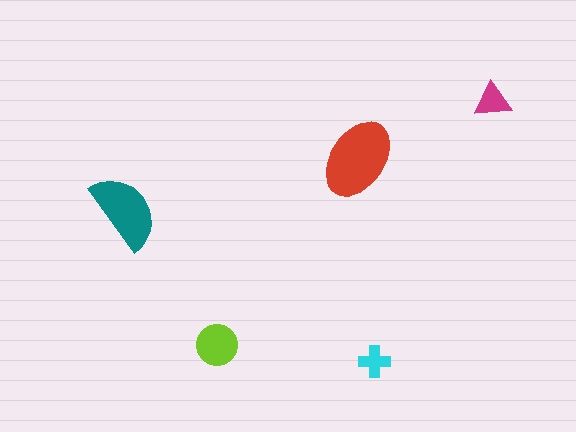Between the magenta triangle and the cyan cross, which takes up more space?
The magenta triangle.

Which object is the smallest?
The cyan cross.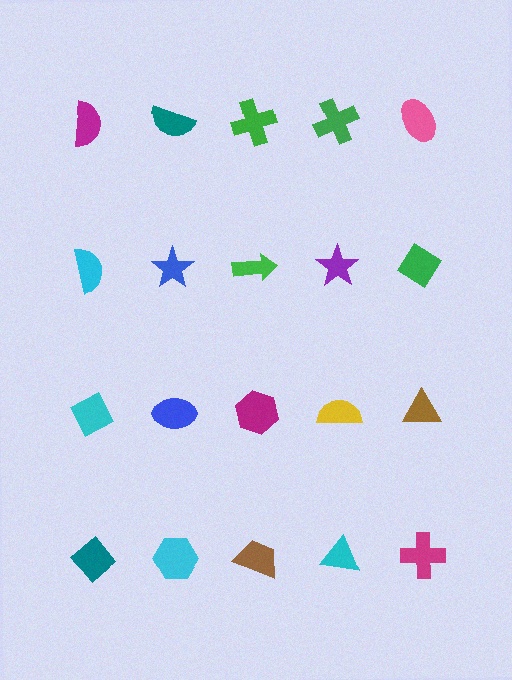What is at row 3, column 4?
A yellow semicircle.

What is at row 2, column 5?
A green diamond.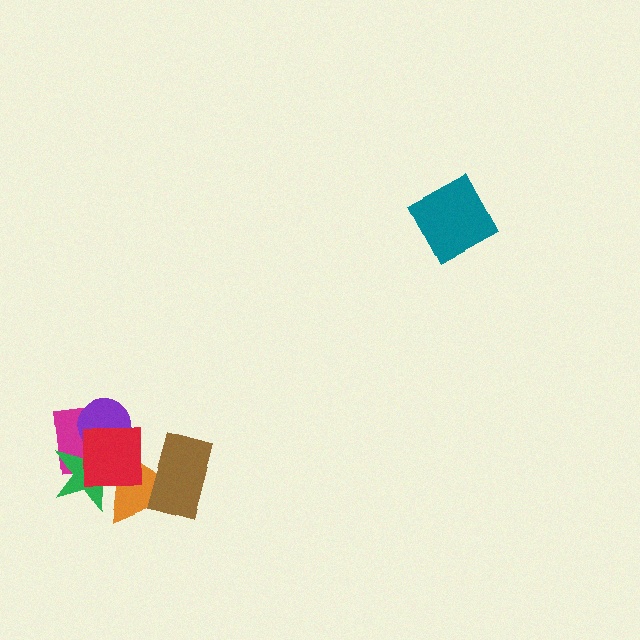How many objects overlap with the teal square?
0 objects overlap with the teal square.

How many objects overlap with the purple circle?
3 objects overlap with the purple circle.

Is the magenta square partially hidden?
Yes, it is partially covered by another shape.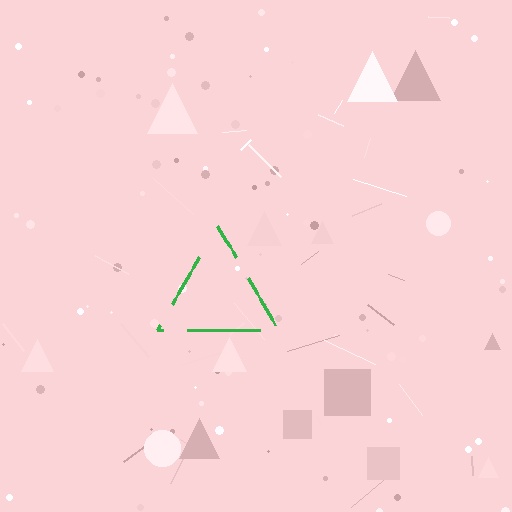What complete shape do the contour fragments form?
The contour fragments form a triangle.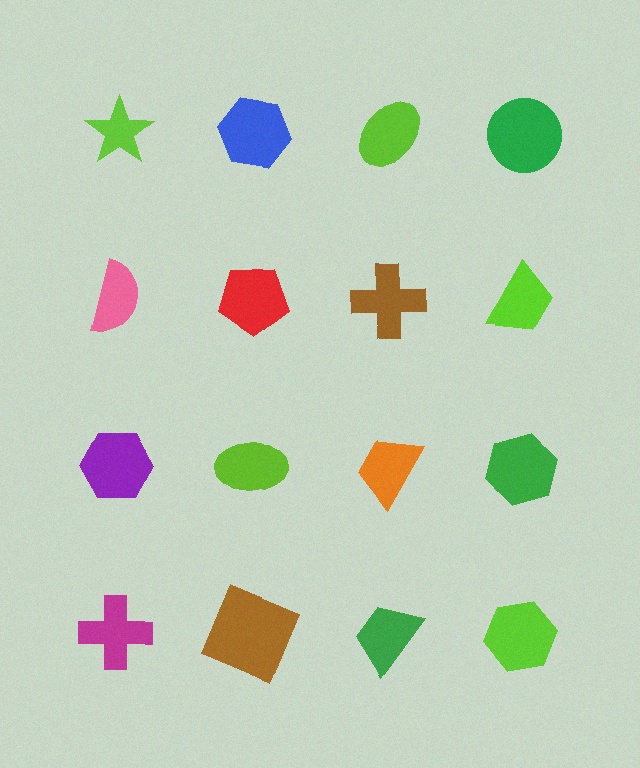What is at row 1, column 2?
A blue hexagon.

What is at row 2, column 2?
A red pentagon.